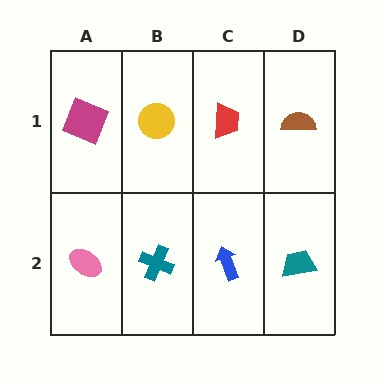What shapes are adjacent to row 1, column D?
A teal trapezoid (row 2, column D), a red trapezoid (row 1, column C).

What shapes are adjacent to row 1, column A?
A pink ellipse (row 2, column A), a yellow circle (row 1, column B).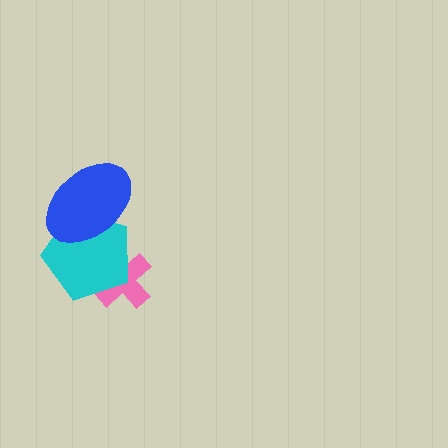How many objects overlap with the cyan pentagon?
2 objects overlap with the cyan pentagon.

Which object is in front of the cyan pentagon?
The blue ellipse is in front of the cyan pentagon.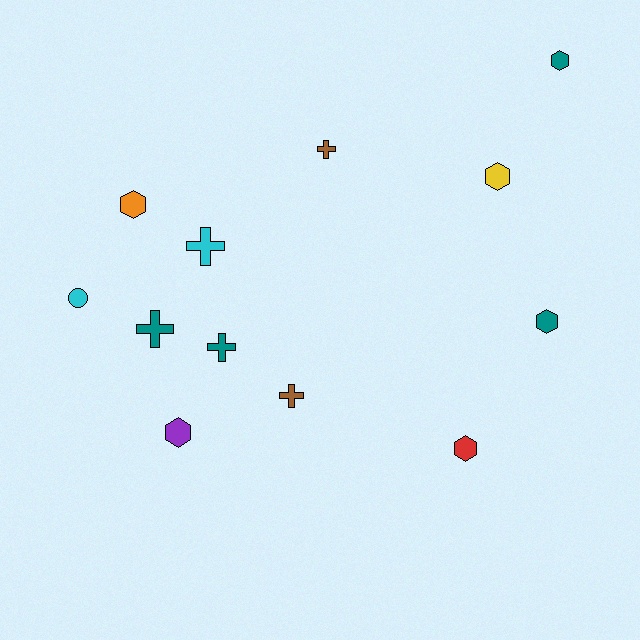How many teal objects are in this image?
There are 4 teal objects.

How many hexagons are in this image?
There are 6 hexagons.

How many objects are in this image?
There are 12 objects.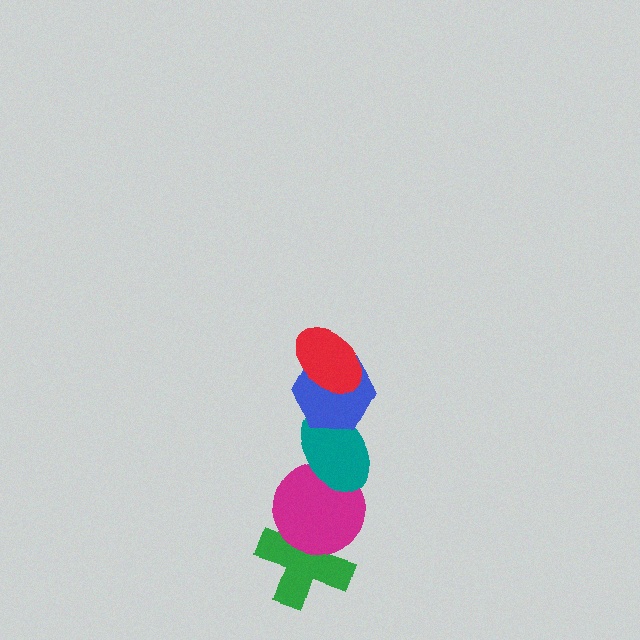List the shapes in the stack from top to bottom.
From top to bottom: the red ellipse, the blue hexagon, the teal ellipse, the magenta circle, the green cross.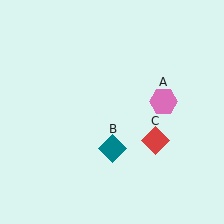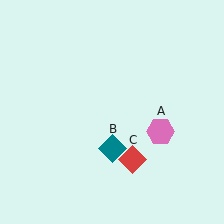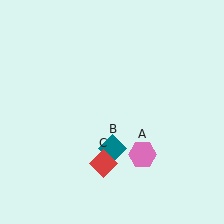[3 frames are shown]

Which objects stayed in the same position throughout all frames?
Teal diamond (object B) remained stationary.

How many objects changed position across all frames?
2 objects changed position: pink hexagon (object A), red diamond (object C).